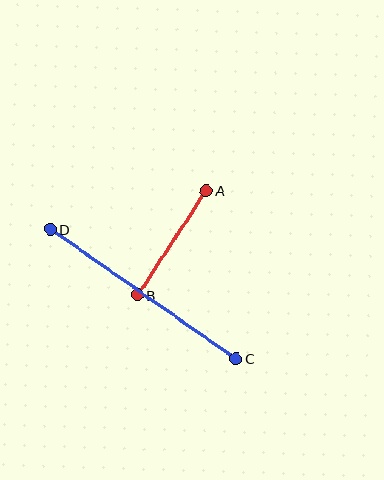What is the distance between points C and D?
The distance is approximately 227 pixels.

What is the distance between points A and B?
The distance is approximately 125 pixels.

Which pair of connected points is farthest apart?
Points C and D are farthest apart.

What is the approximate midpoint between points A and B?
The midpoint is at approximately (172, 243) pixels.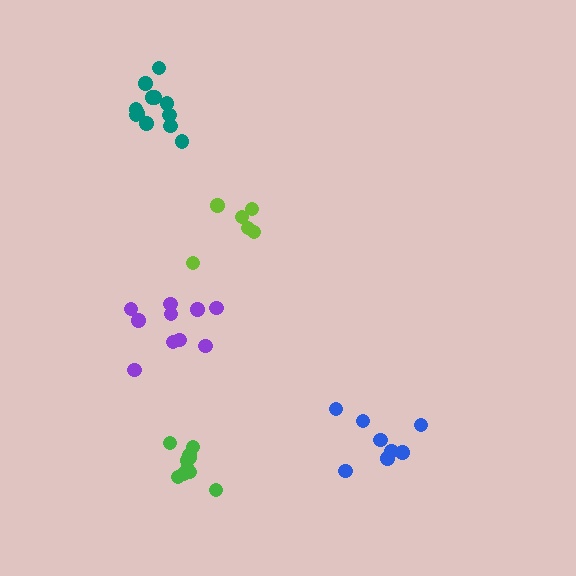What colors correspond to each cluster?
The clusters are colored: purple, teal, lime, blue, green.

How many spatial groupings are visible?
There are 5 spatial groupings.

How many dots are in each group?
Group 1: 10 dots, Group 2: 12 dots, Group 3: 6 dots, Group 4: 8 dots, Group 5: 10 dots (46 total).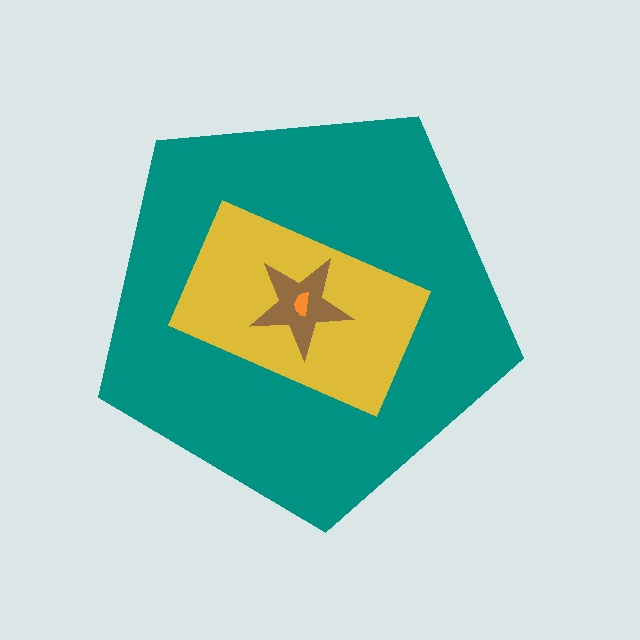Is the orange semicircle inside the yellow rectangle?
Yes.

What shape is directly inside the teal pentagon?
The yellow rectangle.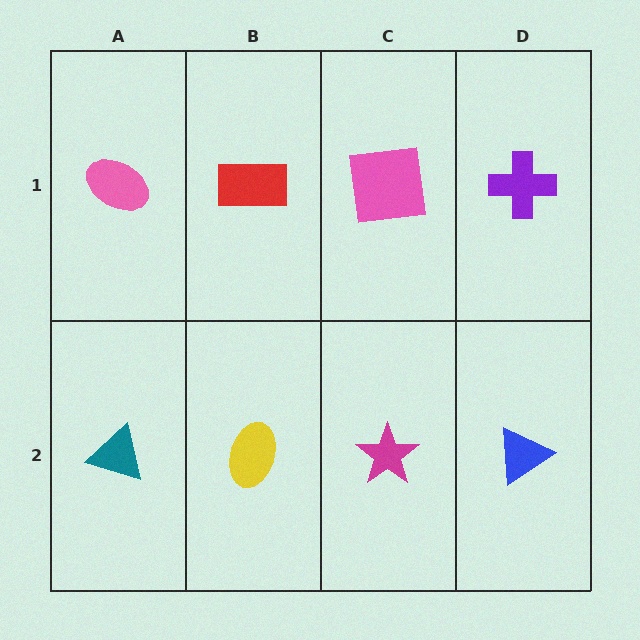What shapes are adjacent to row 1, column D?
A blue triangle (row 2, column D), a pink square (row 1, column C).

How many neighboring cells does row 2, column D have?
2.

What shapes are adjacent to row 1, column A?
A teal triangle (row 2, column A), a red rectangle (row 1, column B).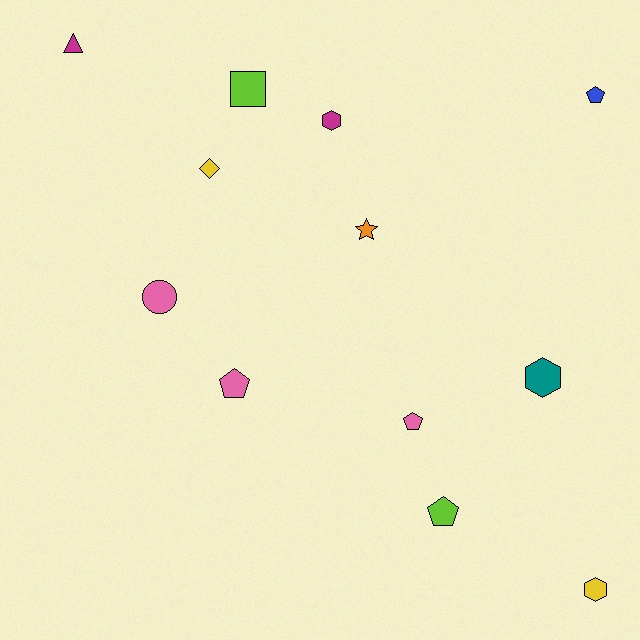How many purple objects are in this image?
There are no purple objects.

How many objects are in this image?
There are 12 objects.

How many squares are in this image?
There is 1 square.